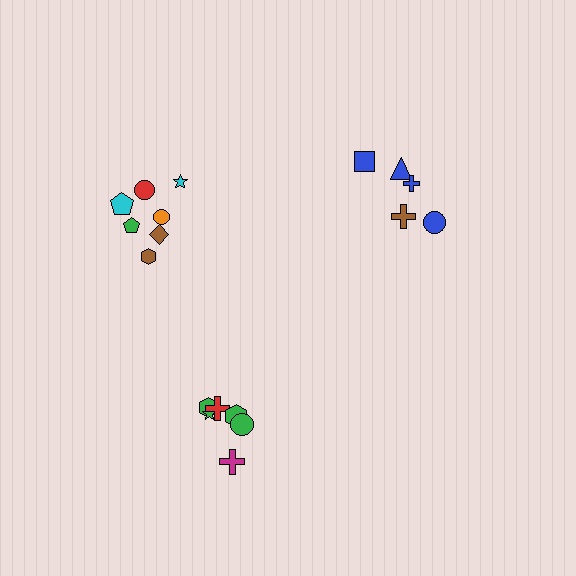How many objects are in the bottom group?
There are 6 objects.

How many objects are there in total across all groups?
There are 18 objects.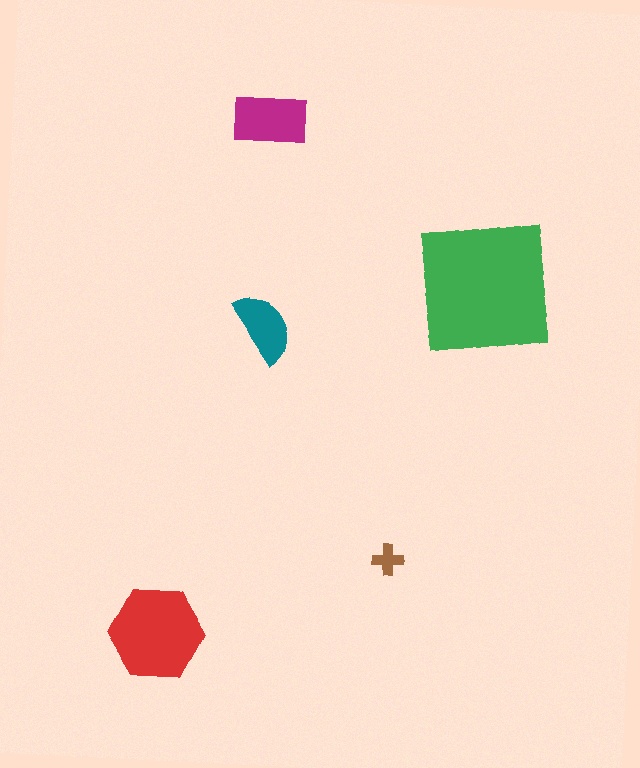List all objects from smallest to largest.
The brown cross, the teal semicircle, the magenta rectangle, the red hexagon, the green square.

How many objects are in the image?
There are 5 objects in the image.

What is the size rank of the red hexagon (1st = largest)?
2nd.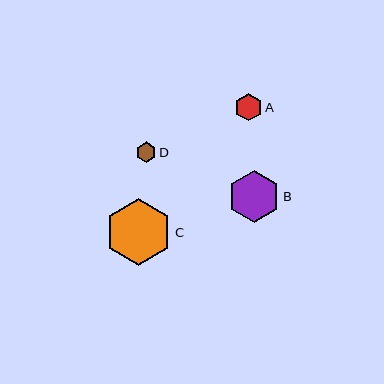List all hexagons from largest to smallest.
From largest to smallest: C, B, A, D.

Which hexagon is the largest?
Hexagon C is the largest with a size of approximately 67 pixels.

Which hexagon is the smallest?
Hexagon D is the smallest with a size of approximately 20 pixels.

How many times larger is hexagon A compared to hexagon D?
Hexagon A is approximately 1.4 times the size of hexagon D.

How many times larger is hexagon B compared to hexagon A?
Hexagon B is approximately 1.9 times the size of hexagon A.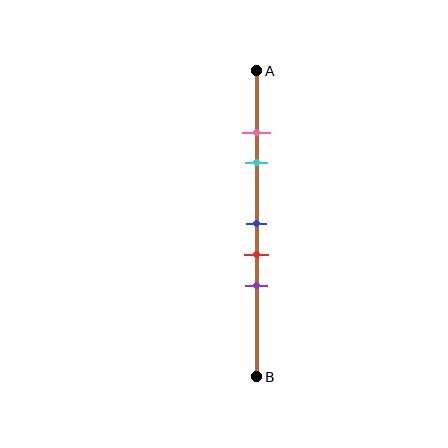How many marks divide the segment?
There are 5 marks dividing the segment.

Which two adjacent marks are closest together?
The pink and cyan marks are the closest adjacent pair.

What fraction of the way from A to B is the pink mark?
The pink mark is approximately 20% (0.2) of the way from A to B.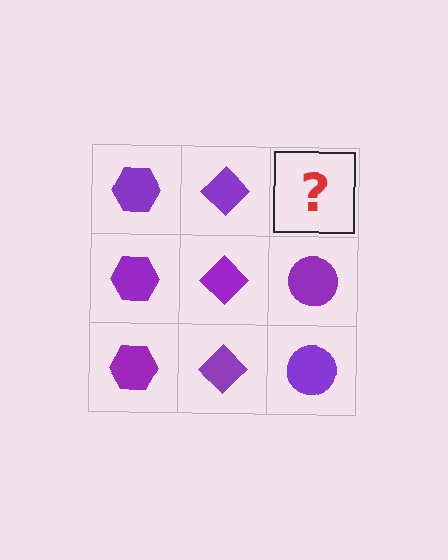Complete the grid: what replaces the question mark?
The question mark should be replaced with a purple circle.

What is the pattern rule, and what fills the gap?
The rule is that each column has a consistent shape. The gap should be filled with a purple circle.